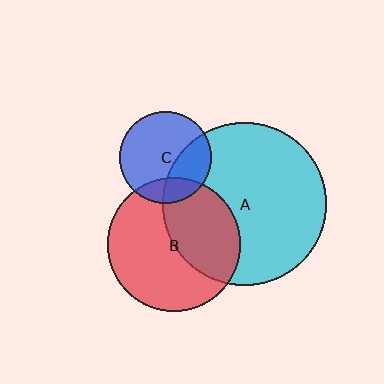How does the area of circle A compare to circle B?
Approximately 1.5 times.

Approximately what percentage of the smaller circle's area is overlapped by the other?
Approximately 30%.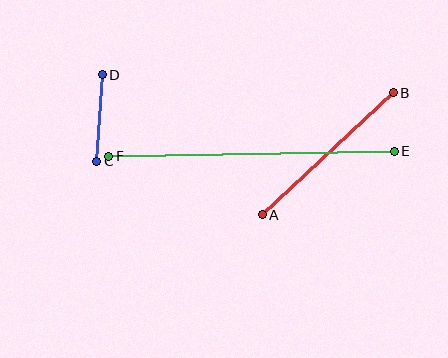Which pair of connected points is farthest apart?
Points E and F are farthest apart.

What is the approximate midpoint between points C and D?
The midpoint is at approximately (99, 118) pixels.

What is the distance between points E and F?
The distance is approximately 286 pixels.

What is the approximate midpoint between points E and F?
The midpoint is at approximately (252, 154) pixels.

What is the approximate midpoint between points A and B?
The midpoint is at approximately (328, 154) pixels.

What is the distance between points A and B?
The distance is approximately 179 pixels.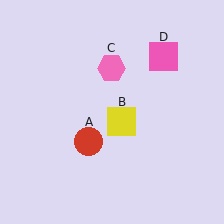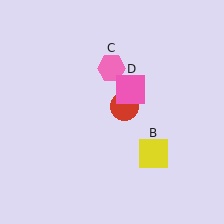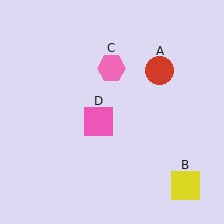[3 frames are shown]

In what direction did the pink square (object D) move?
The pink square (object D) moved down and to the left.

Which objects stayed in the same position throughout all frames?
Pink hexagon (object C) remained stationary.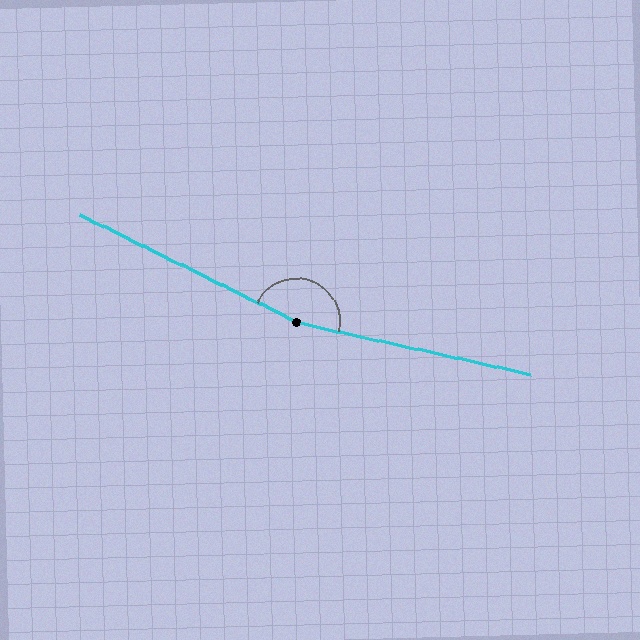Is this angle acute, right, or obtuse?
It is obtuse.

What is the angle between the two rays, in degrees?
Approximately 166 degrees.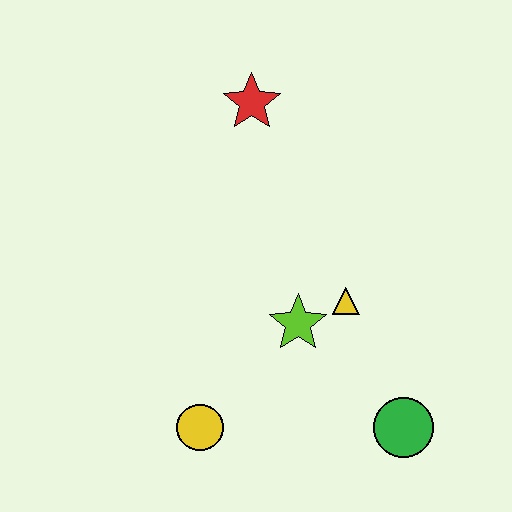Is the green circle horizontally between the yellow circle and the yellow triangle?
No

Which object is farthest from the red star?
The green circle is farthest from the red star.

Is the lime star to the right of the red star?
Yes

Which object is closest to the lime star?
The yellow triangle is closest to the lime star.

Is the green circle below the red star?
Yes